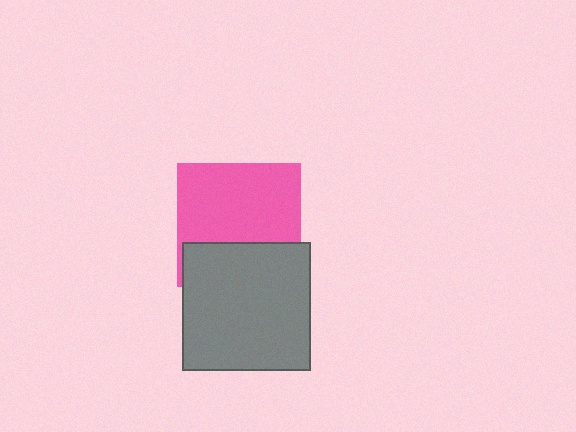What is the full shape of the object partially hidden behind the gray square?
The partially hidden object is a pink square.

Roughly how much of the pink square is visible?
About half of it is visible (roughly 64%).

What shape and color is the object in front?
The object in front is a gray square.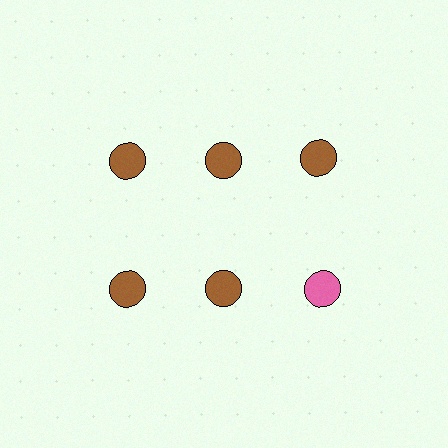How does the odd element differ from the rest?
It has a different color: pink instead of brown.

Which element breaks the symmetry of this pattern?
The pink circle in the second row, center column breaks the symmetry. All other shapes are brown circles.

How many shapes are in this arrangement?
There are 6 shapes arranged in a grid pattern.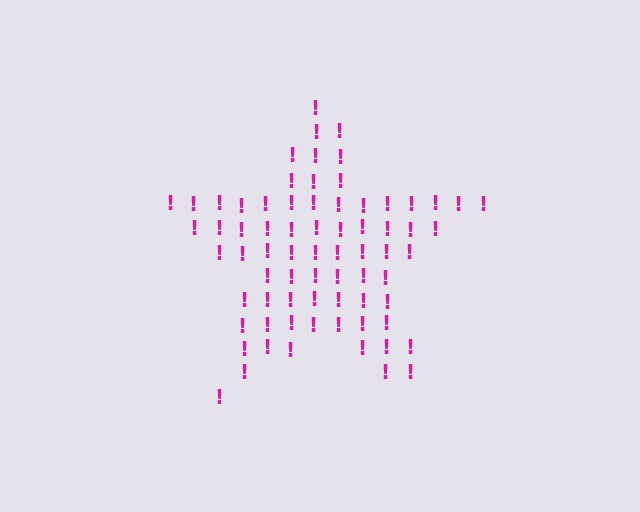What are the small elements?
The small elements are exclamation marks.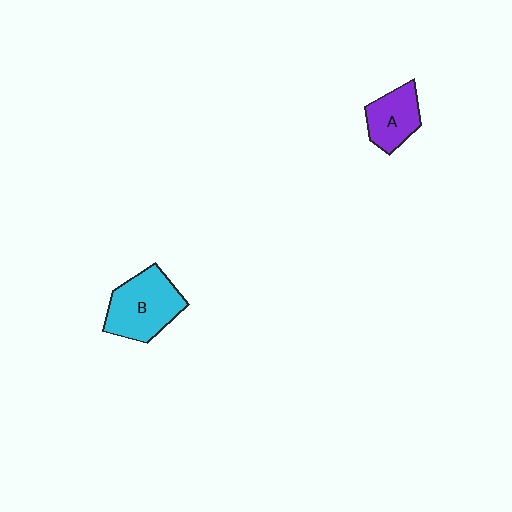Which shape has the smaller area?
Shape A (purple).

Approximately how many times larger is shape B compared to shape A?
Approximately 1.5 times.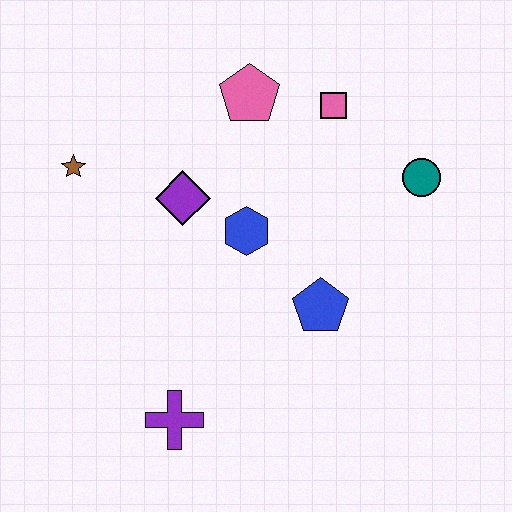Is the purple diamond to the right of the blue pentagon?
No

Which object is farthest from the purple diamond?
The teal circle is farthest from the purple diamond.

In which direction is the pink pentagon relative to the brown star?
The pink pentagon is to the right of the brown star.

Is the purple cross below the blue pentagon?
Yes